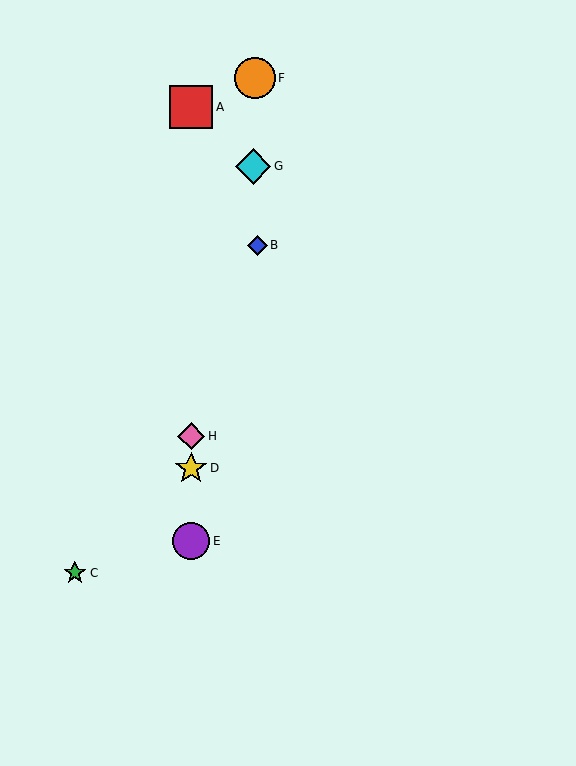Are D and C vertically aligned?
No, D is at x≈191 and C is at x≈75.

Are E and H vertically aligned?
Yes, both are at x≈191.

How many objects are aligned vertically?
4 objects (A, D, E, H) are aligned vertically.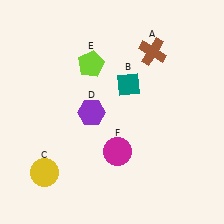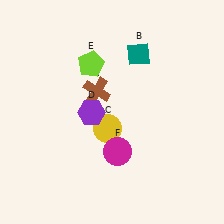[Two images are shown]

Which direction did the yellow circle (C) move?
The yellow circle (C) moved right.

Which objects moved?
The objects that moved are: the brown cross (A), the teal diamond (B), the yellow circle (C).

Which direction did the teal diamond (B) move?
The teal diamond (B) moved up.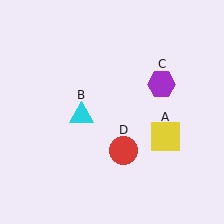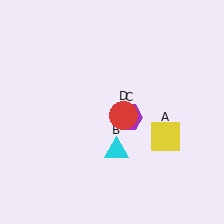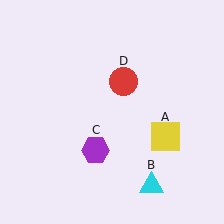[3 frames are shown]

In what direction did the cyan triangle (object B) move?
The cyan triangle (object B) moved down and to the right.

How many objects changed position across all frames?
3 objects changed position: cyan triangle (object B), purple hexagon (object C), red circle (object D).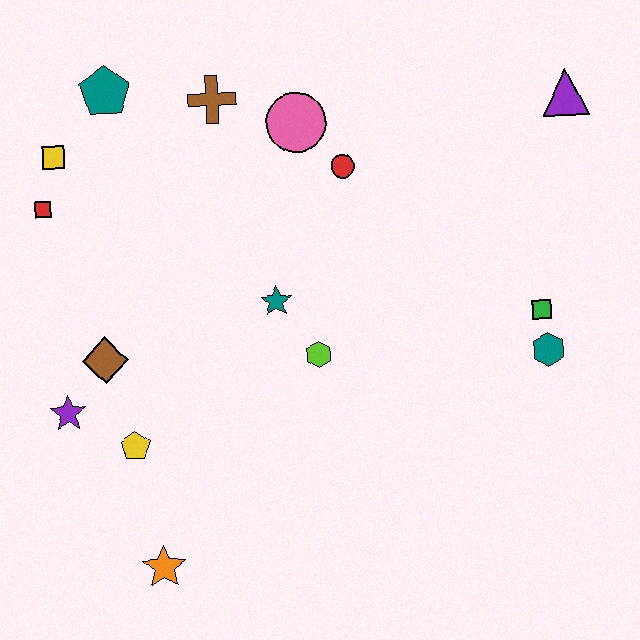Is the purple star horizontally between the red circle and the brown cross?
No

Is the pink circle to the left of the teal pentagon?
No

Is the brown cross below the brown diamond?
No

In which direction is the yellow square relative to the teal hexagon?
The yellow square is to the left of the teal hexagon.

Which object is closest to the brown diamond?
The purple star is closest to the brown diamond.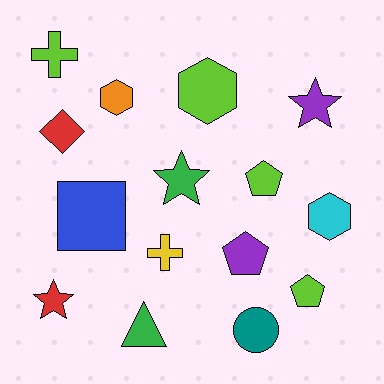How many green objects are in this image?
There are 2 green objects.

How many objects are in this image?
There are 15 objects.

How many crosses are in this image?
There are 2 crosses.